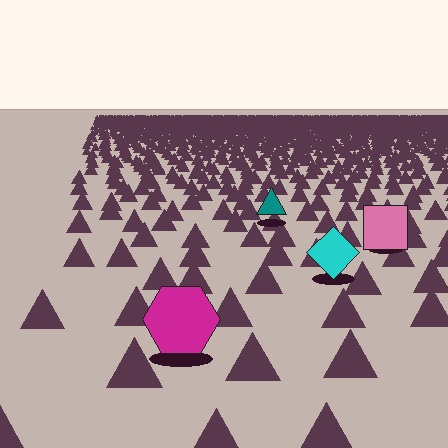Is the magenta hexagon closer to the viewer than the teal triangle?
Yes. The magenta hexagon is closer — you can tell from the texture gradient: the ground texture is coarser near it.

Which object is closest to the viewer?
The magenta hexagon is closest. The texture marks near it are larger and more spread out.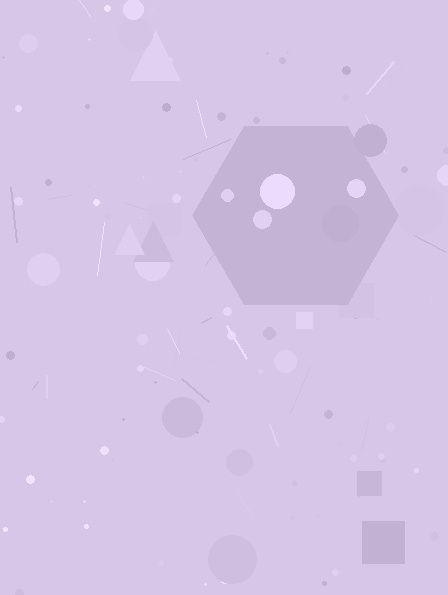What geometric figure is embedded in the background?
A hexagon is embedded in the background.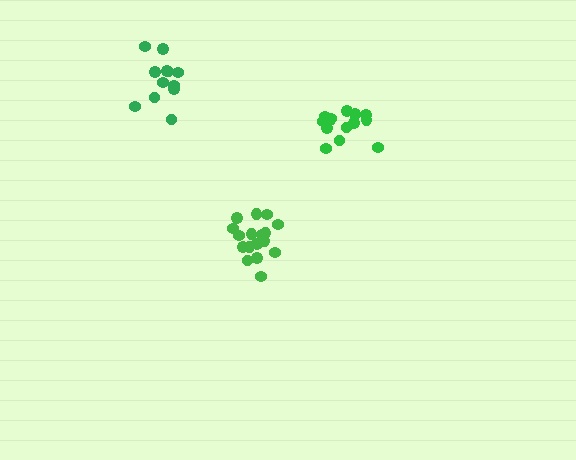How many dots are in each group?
Group 1: 15 dots, Group 2: 18 dots, Group 3: 12 dots (45 total).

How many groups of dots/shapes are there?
There are 3 groups.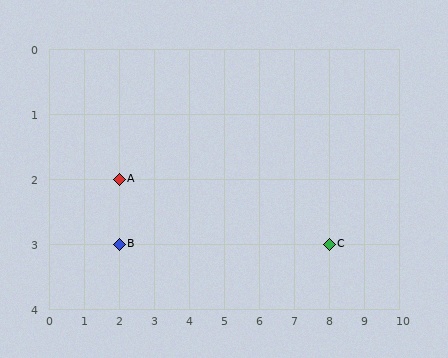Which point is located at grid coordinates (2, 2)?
Point A is at (2, 2).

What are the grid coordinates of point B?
Point B is at grid coordinates (2, 3).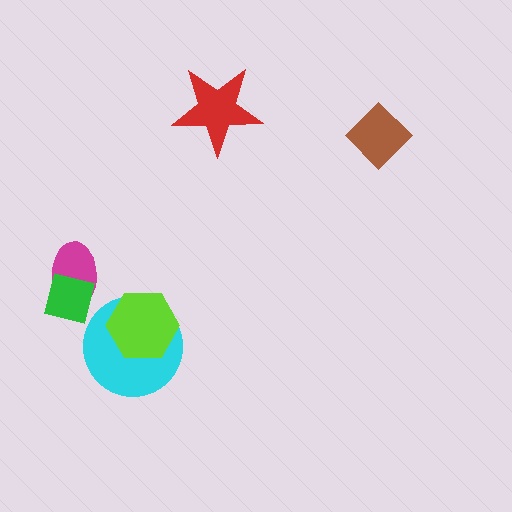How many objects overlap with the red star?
0 objects overlap with the red star.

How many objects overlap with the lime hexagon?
1 object overlaps with the lime hexagon.